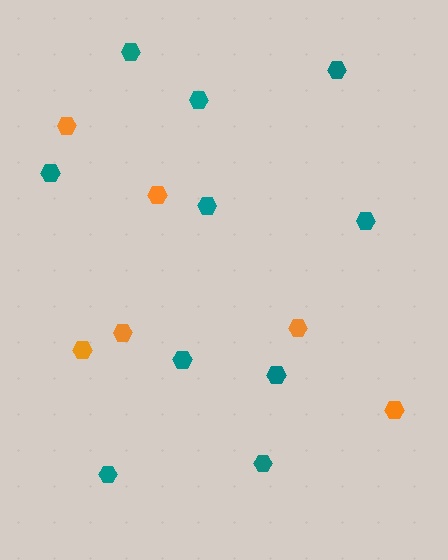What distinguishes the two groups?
There are 2 groups: one group of orange hexagons (6) and one group of teal hexagons (10).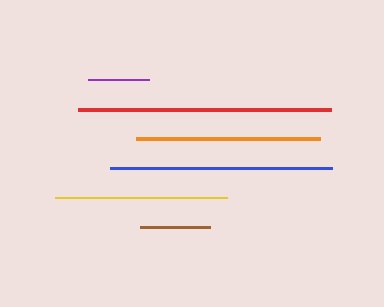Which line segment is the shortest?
The purple line is the shortest at approximately 61 pixels.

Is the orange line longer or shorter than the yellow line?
The orange line is longer than the yellow line.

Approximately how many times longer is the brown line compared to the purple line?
The brown line is approximately 1.1 times the length of the purple line.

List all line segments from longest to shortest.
From longest to shortest: red, blue, orange, yellow, brown, purple.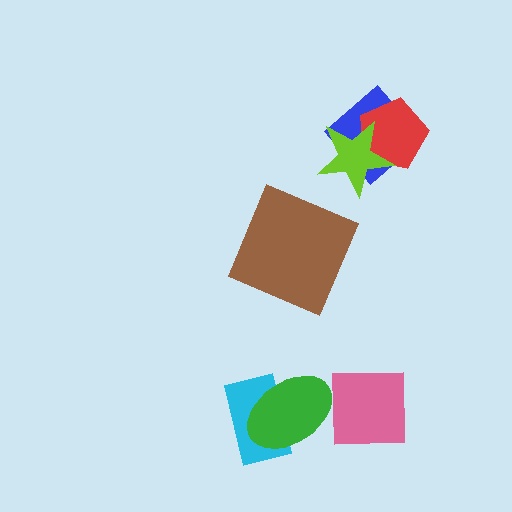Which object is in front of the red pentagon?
The lime star is in front of the red pentagon.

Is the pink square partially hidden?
Yes, it is partially covered by another shape.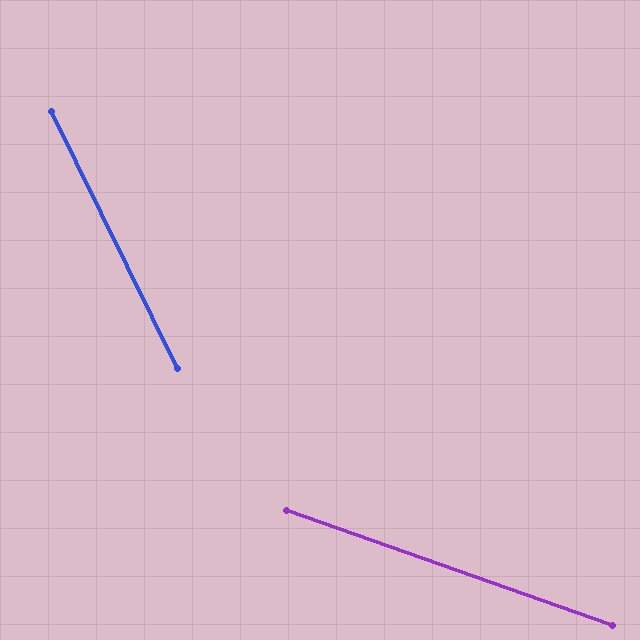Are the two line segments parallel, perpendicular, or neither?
Neither parallel nor perpendicular — they differ by about 44°.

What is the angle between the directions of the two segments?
Approximately 44 degrees.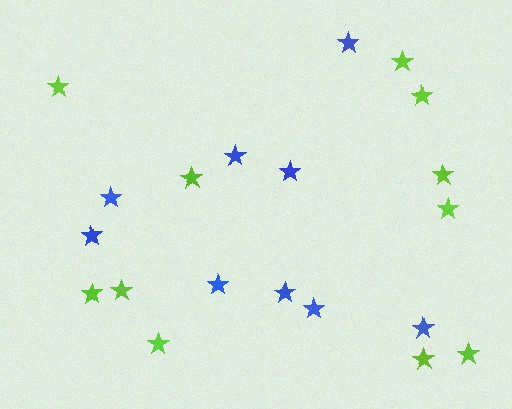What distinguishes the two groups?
There are 2 groups: one group of lime stars (11) and one group of blue stars (9).